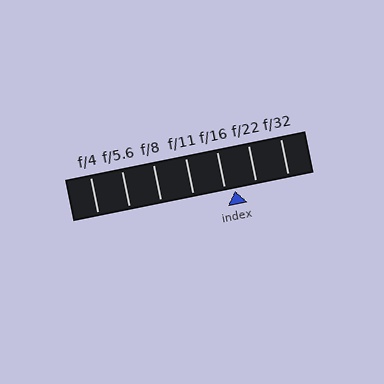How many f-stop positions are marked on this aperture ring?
There are 7 f-stop positions marked.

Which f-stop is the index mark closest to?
The index mark is closest to f/16.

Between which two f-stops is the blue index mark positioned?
The index mark is between f/16 and f/22.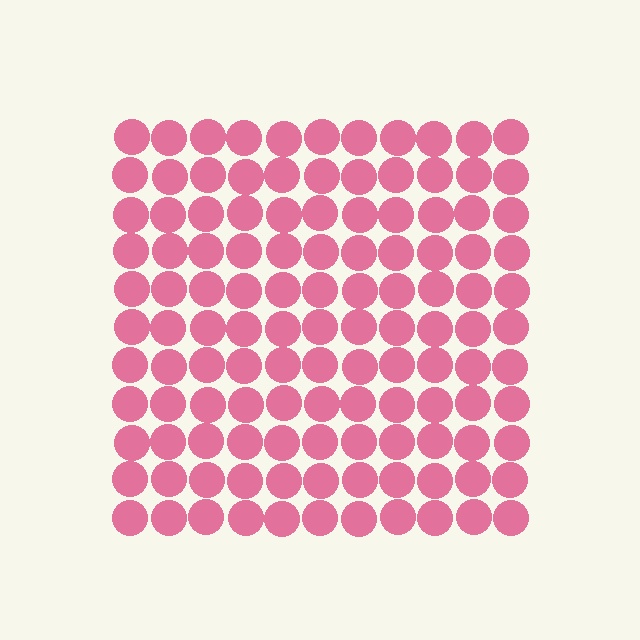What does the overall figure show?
The overall figure shows a square.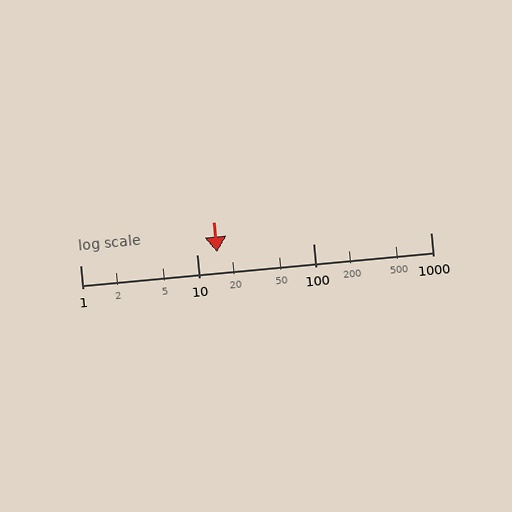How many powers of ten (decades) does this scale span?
The scale spans 3 decades, from 1 to 1000.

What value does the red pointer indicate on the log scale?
The pointer indicates approximately 15.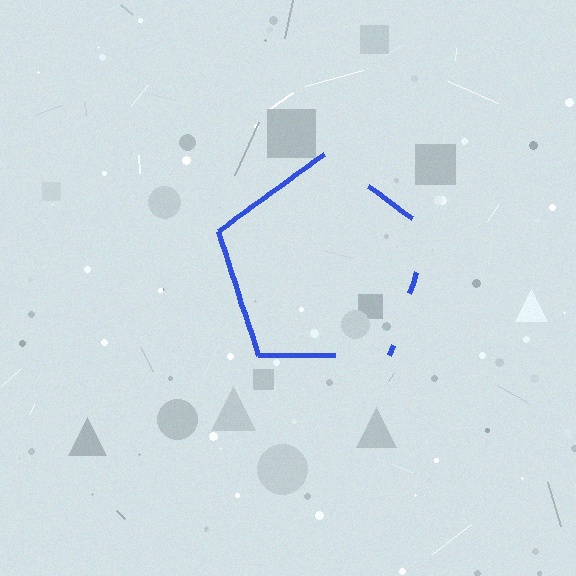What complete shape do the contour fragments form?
The contour fragments form a pentagon.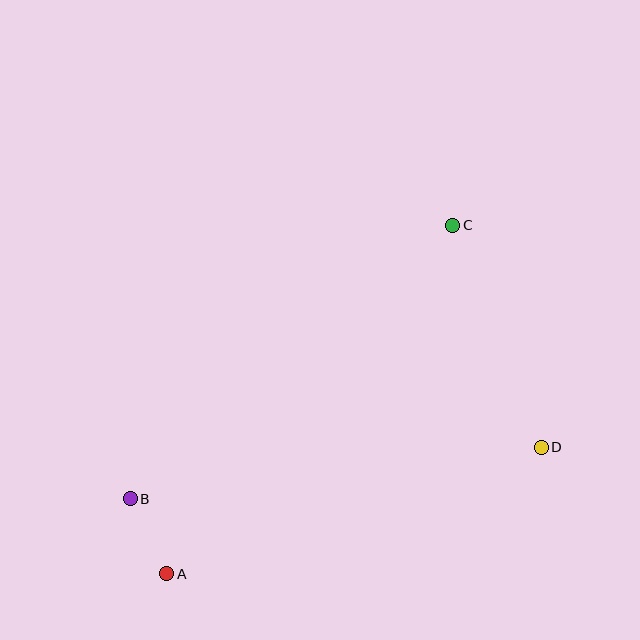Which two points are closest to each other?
Points A and B are closest to each other.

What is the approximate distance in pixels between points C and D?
The distance between C and D is approximately 239 pixels.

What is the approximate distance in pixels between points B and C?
The distance between B and C is approximately 423 pixels.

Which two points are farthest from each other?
Points A and C are farthest from each other.